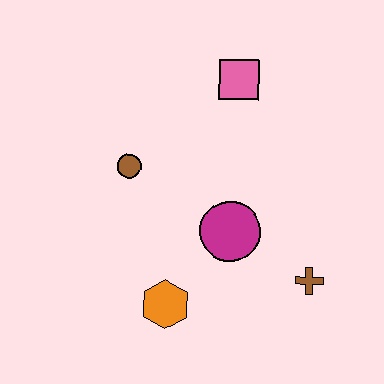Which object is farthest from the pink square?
The orange hexagon is farthest from the pink square.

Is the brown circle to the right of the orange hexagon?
No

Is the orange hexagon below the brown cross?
Yes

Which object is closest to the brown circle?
The magenta circle is closest to the brown circle.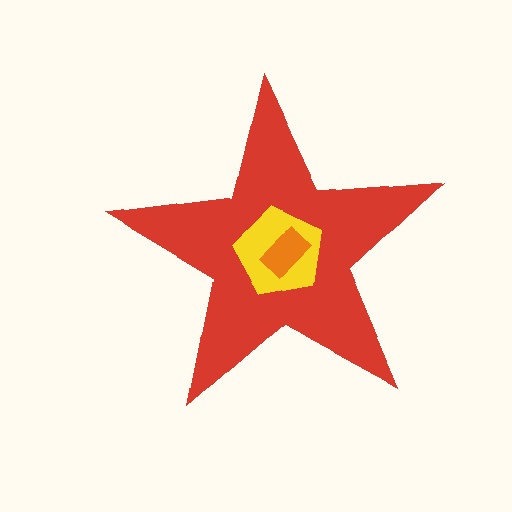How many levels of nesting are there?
3.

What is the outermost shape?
The red star.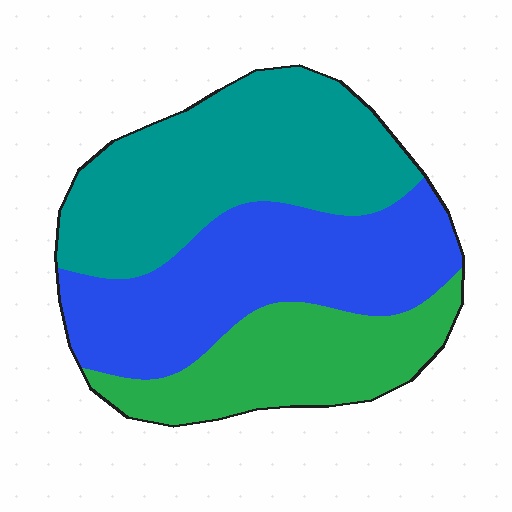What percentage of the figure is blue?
Blue covers around 35% of the figure.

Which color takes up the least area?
Green, at roughly 25%.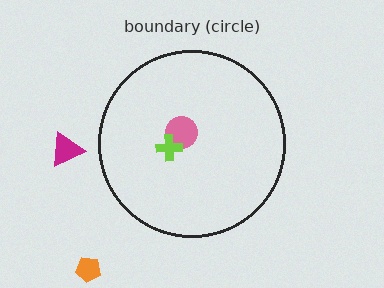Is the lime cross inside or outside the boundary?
Inside.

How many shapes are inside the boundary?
2 inside, 2 outside.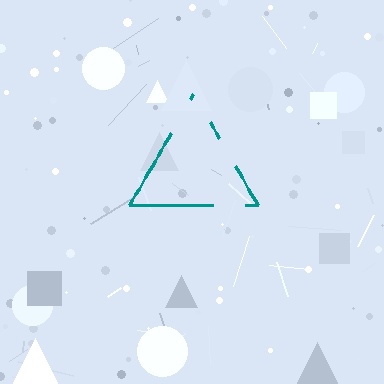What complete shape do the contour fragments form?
The contour fragments form a triangle.